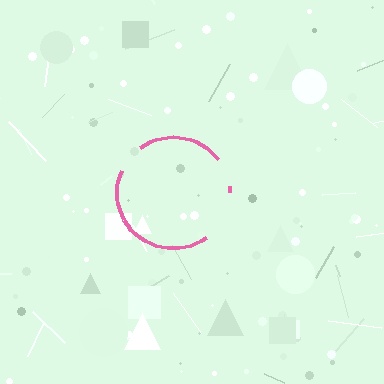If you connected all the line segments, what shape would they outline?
They would outline a circle.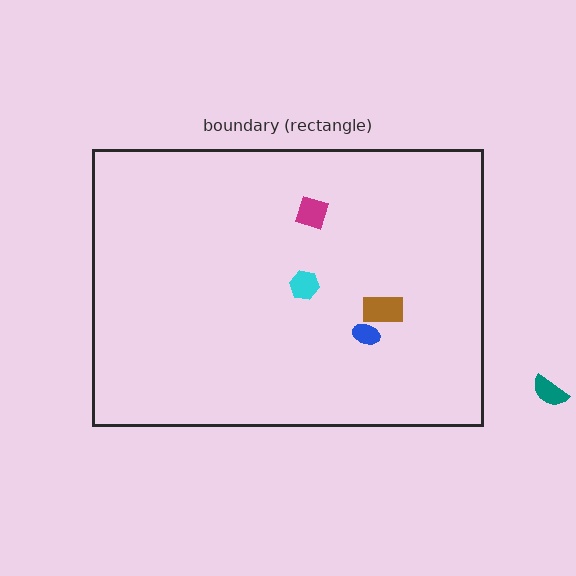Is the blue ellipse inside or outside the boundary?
Inside.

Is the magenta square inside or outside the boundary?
Inside.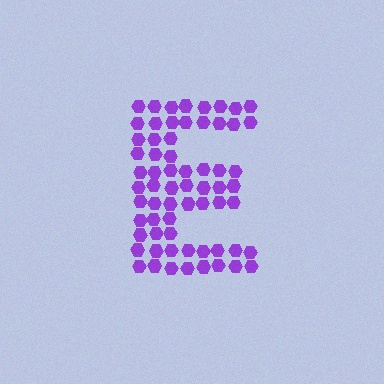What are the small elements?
The small elements are hexagons.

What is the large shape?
The large shape is the letter E.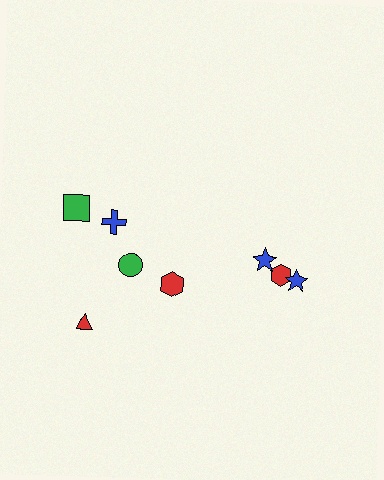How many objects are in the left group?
There are 5 objects.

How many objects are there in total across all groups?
There are 8 objects.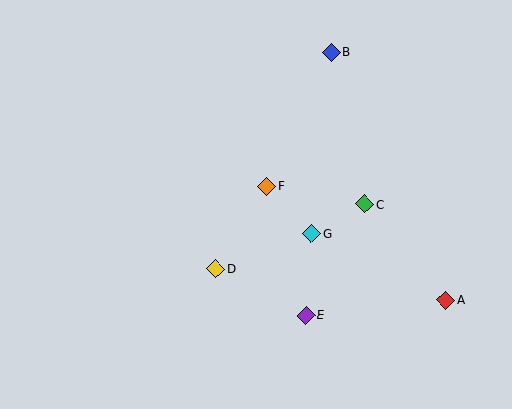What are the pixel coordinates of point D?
Point D is at (216, 269).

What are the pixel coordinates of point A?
Point A is at (446, 300).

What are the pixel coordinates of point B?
Point B is at (331, 52).